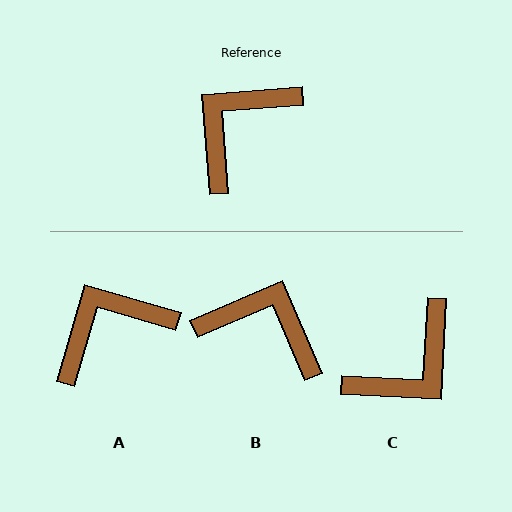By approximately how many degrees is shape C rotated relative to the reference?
Approximately 173 degrees counter-clockwise.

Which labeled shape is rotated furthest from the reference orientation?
C, about 173 degrees away.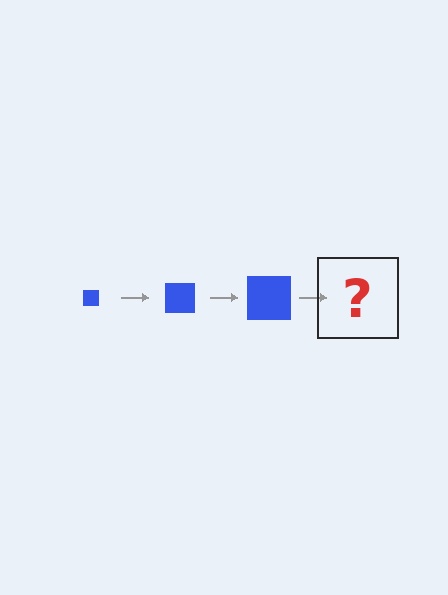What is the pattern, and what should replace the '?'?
The pattern is that the square gets progressively larger each step. The '?' should be a blue square, larger than the previous one.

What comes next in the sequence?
The next element should be a blue square, larger than the previous one.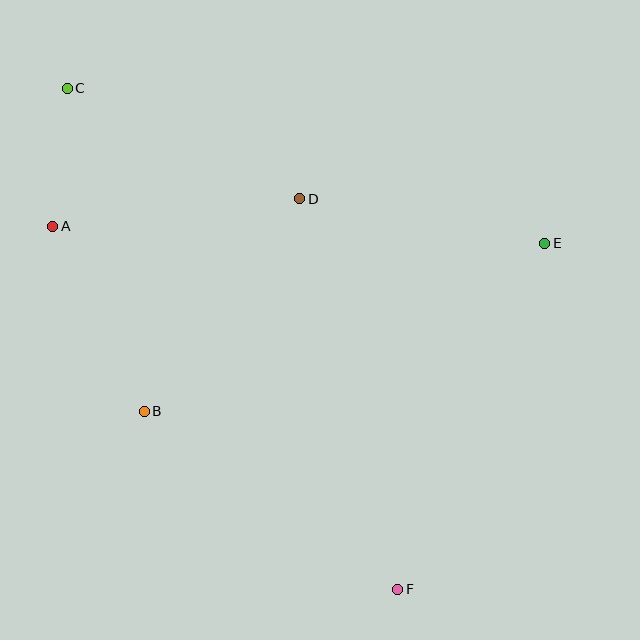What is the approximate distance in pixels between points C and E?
The distance between C and E is approximately 502 pixels.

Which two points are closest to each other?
Points A and C are closest to each other.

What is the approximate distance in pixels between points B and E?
The distance between B and E is approximately 434 pixels.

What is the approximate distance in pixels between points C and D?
The distance between C and D is approximately 257 pixels.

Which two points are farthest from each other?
Points C and F are farthest from each other.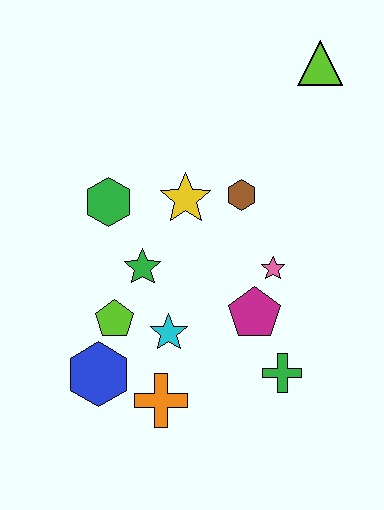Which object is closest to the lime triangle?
The brown hexagon is closest to the lime triangle.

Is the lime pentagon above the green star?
No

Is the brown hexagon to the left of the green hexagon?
No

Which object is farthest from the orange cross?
The lime triangle is farthest from the orange cross.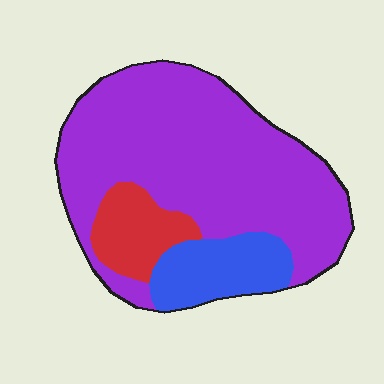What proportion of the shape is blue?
Blue covers about 15% of the shape.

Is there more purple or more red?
Purple.